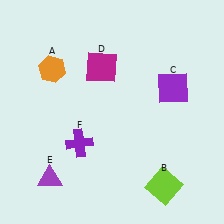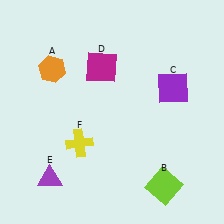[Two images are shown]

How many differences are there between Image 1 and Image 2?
There is 1 difference between the two images.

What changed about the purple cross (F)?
In Image 1, F is purple. In Image 2, it changed to yellow.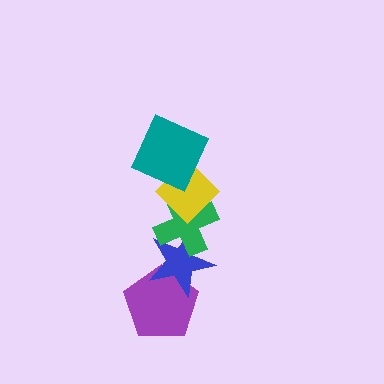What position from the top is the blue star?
The blue star is 4th from the top.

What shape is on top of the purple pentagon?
The blue star is on top of the purple pentagon.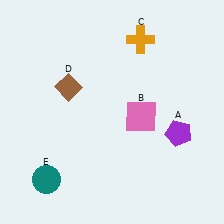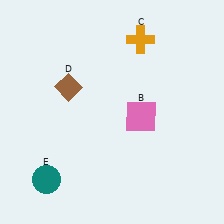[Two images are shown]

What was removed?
The purple pentagon (A) was removed in Image 2.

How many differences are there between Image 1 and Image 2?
There is 1 difference between the two images.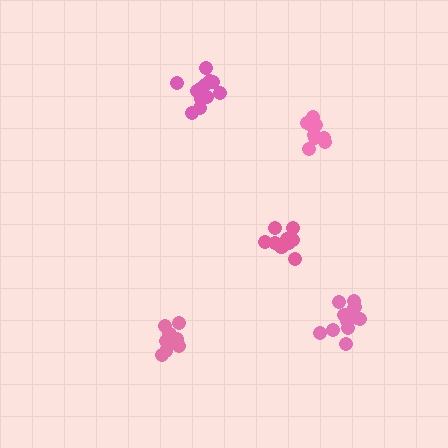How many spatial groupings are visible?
There are 5 spatial groupings.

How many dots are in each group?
Group 1: 14 dots, Group 2: 9 dots, Group 3: 10 dots, Group 4: 10 dots, Group 5: 12 dots (55 total).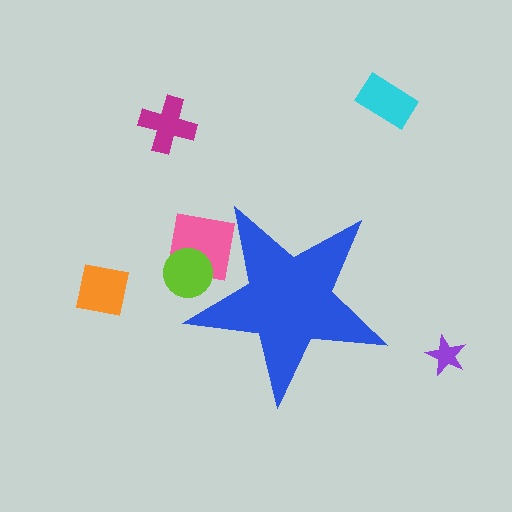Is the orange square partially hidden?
No, the orange square is fully visible.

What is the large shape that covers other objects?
A blue star.